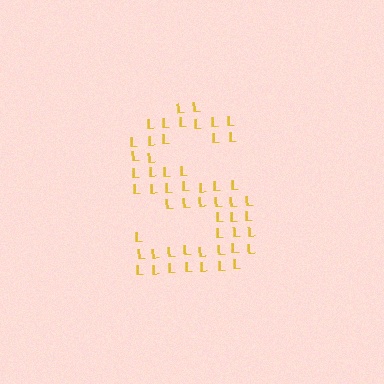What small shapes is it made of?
It is made of small letter L's.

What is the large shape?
The large shape is the letter S.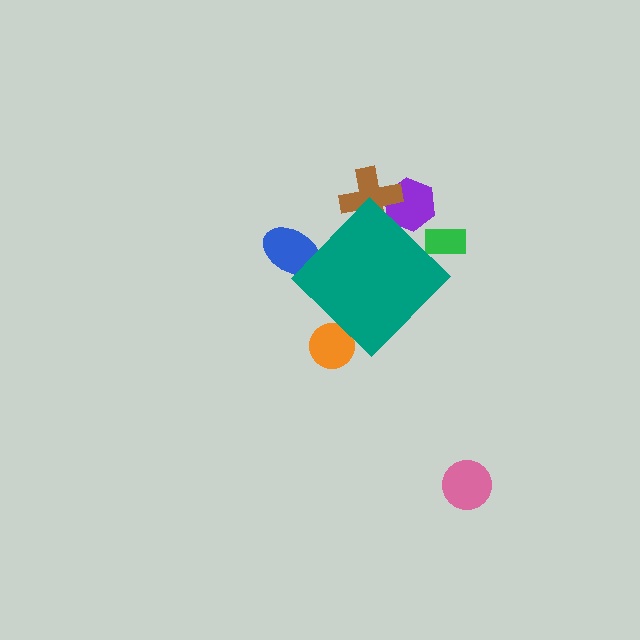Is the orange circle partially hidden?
Yes, the orange circle is partially hidden behind the teal diamond.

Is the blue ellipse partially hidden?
Yes, the blue ellipse is partially hidden behind the teal diamond.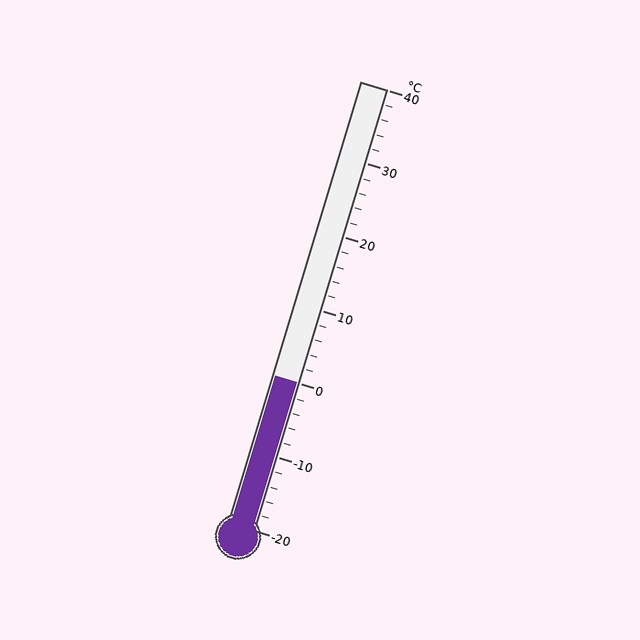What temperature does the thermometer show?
The thermometer shows approximately 0°C.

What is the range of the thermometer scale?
The thermometer scale ranges from -20°C to 40°C.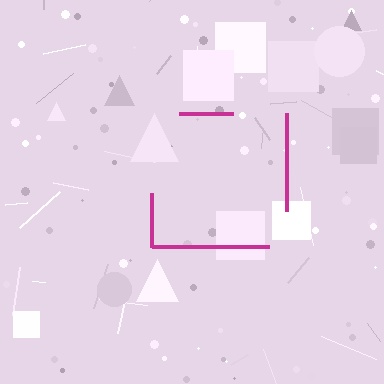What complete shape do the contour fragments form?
The contour fragments form a square.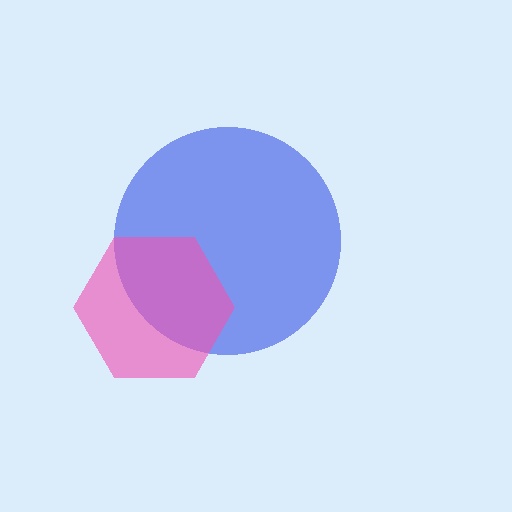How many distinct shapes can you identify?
There are 2 distinct shapes: a blue circle, a pink hexagon.